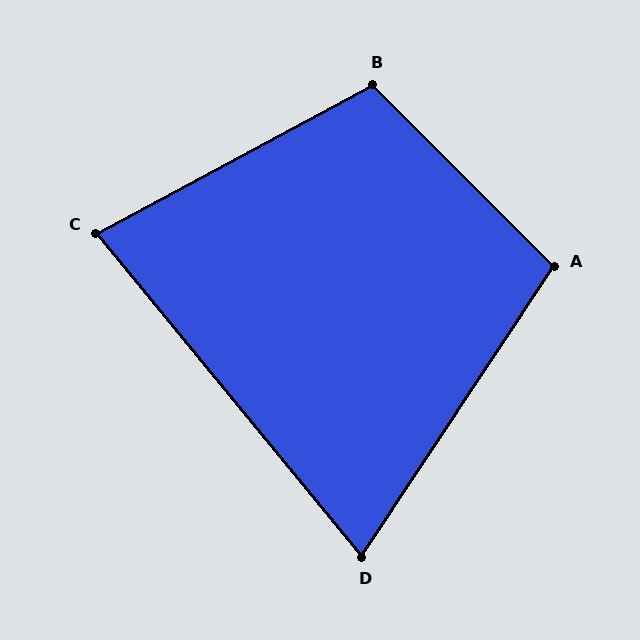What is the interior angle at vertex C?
Approximately 79 degrees (acute).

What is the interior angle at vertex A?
Approximately 101 degrees (obtuse).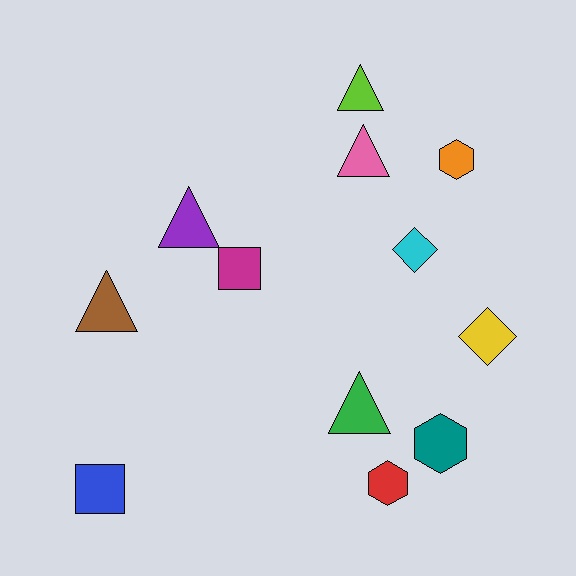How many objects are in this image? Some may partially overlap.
There are 12 objects.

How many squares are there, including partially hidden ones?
There are 2 squares.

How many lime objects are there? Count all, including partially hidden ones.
There is 1 lime object.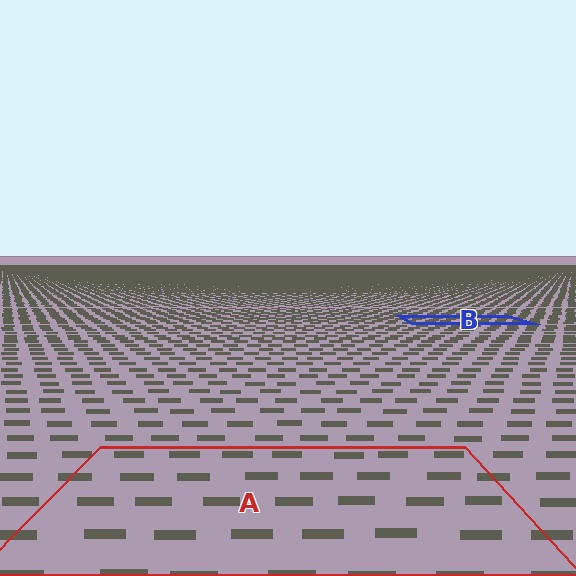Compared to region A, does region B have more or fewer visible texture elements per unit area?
Region B has more texture elements per unit area — they are packed more densely because it is farther away.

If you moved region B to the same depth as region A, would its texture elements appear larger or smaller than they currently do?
They would appear larger. At a closer depth, the same texture elements are projected at a bigger on-screen size.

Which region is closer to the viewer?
Region A is closer. The texture elements there are larger and more spread out.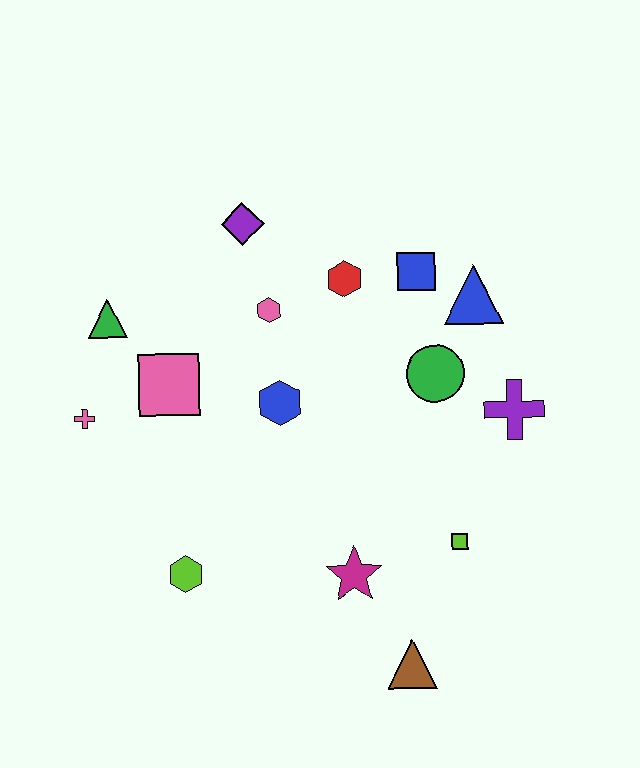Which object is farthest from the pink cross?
The purple cross is farthest from the pink cross.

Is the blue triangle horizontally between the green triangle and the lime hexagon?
No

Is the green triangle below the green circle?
No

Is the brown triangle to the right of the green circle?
No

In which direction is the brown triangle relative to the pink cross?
The brown triangle is to the right of the pink cross.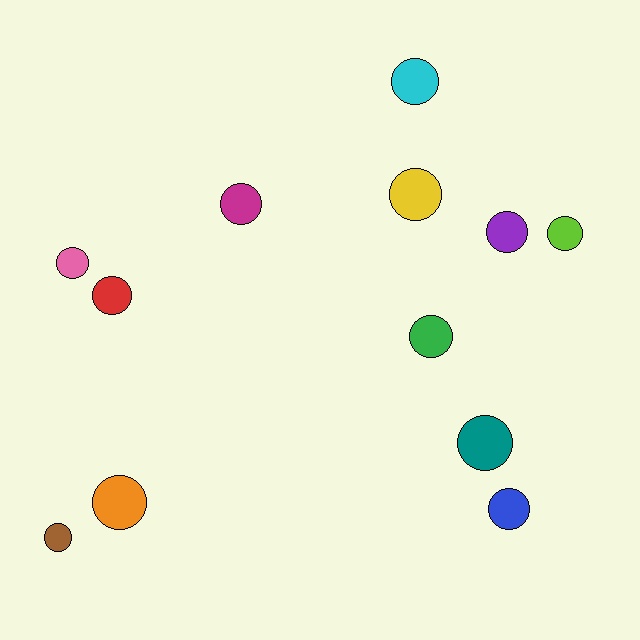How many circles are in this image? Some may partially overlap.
There are 12 circles.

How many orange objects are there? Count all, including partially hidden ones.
There is 1 orange object.